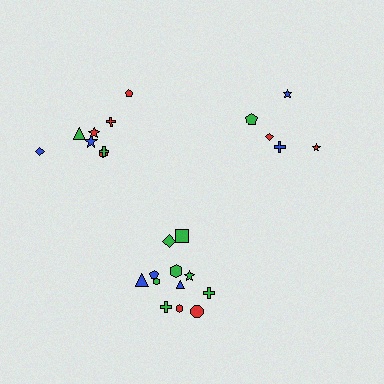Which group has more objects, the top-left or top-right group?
The top-left group.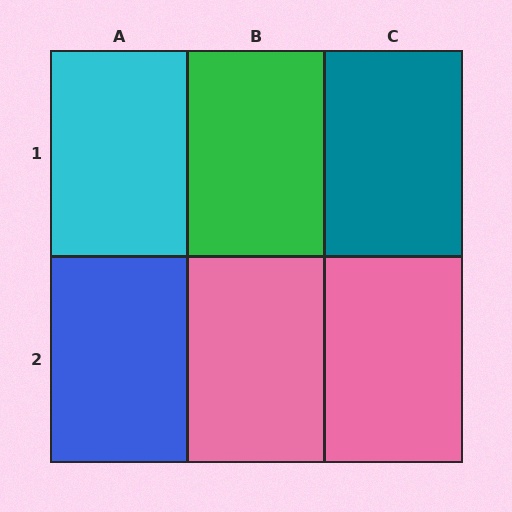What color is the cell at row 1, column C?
Teal.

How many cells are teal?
1 cell is teal.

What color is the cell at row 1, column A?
Cyan.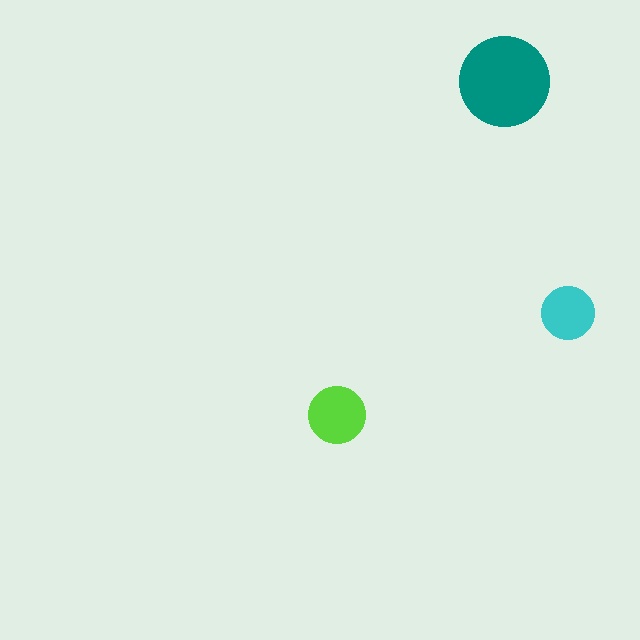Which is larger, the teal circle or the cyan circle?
The teal one.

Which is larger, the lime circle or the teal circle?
The teal one.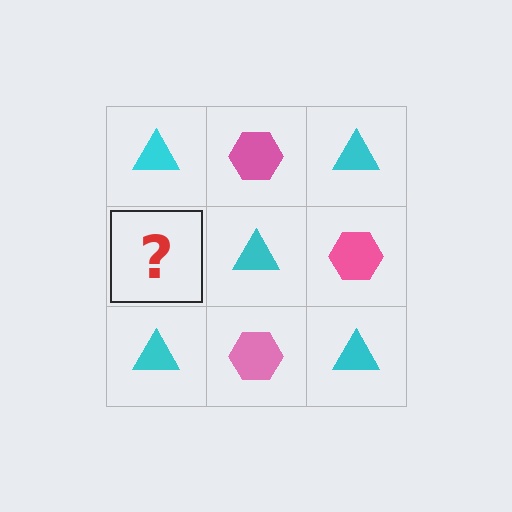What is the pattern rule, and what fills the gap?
The rule is that it alternates cyan triangle and pink hexagon in a checkerboard pattern. The gap should be filled with a pink hexagon.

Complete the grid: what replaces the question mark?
The question mark should be replaced with a pink hexagon.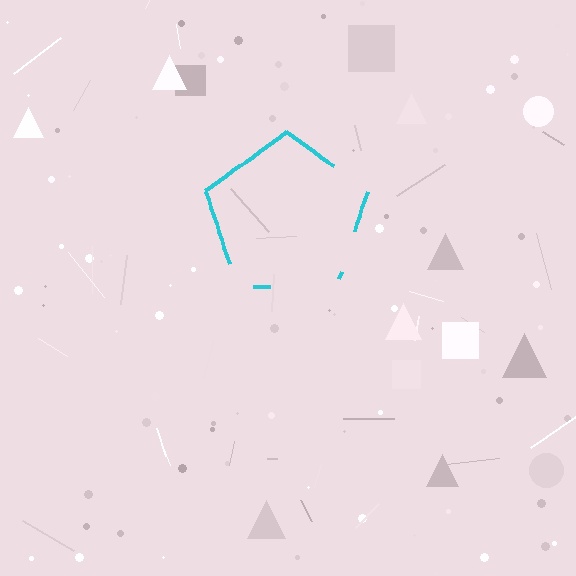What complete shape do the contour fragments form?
The contour fragments form a pentagon.